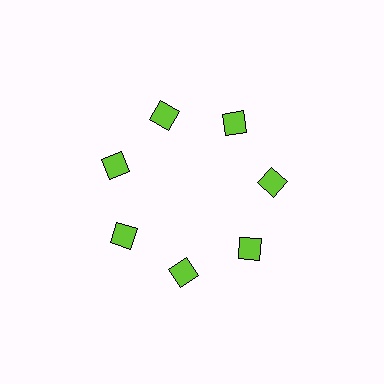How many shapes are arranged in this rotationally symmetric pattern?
There are 7 shapes, arranged in 7 groups of 1.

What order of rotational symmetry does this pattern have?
This pattern has 7-fold rotational symmetry.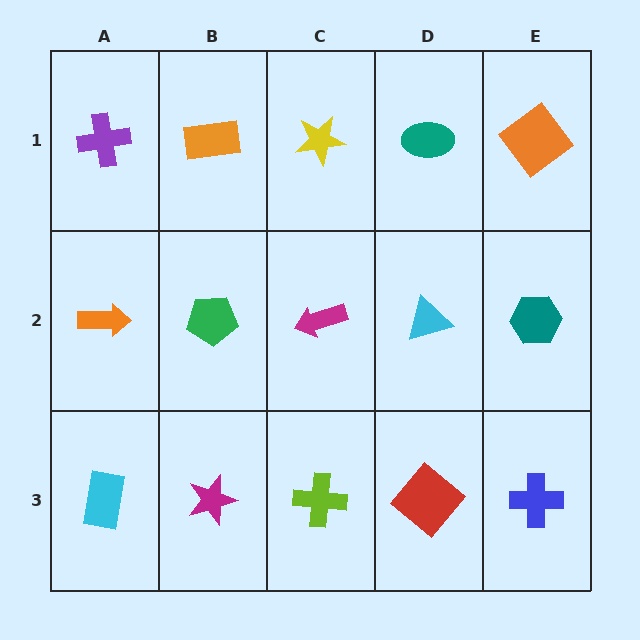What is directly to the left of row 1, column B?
A purple cross.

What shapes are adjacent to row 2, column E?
An orange diamond (row 1, column E), a blue cross (row 3, column E), a cyan triangle (row 2, column D).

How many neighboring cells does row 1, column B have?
3.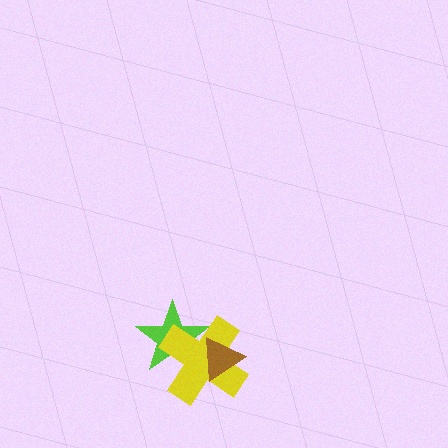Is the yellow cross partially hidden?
Yes, it is partially covered by another shape.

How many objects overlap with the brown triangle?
2 objects overlap with the brown triangle.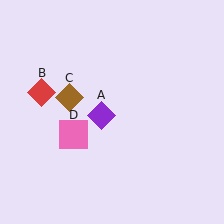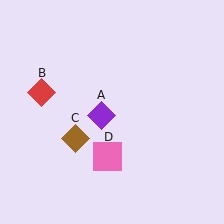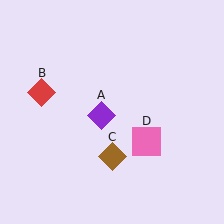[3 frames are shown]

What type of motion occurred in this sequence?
The brown diamond (object C), pink square (object D) rotated counterclockwise around the center of the scene.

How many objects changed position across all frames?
2 objects changed position: brown diamond (object C), pink square (object D).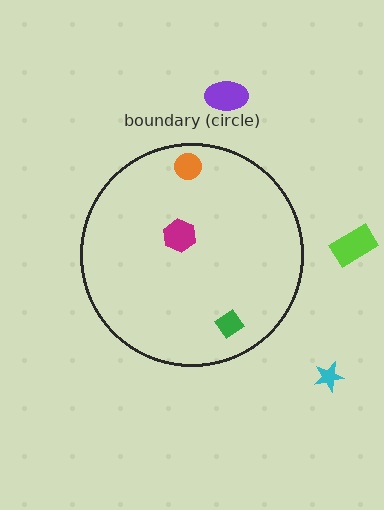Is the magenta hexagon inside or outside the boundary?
Inside.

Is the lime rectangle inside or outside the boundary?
Outside.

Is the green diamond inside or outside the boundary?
Inside.